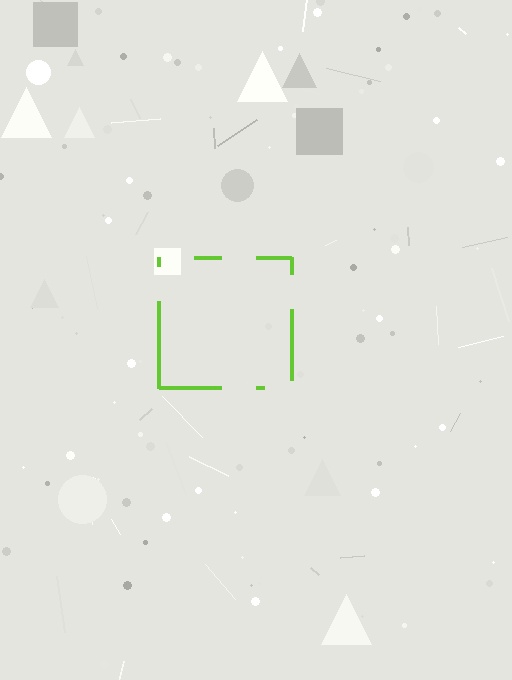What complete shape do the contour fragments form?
The contour fragments form a square.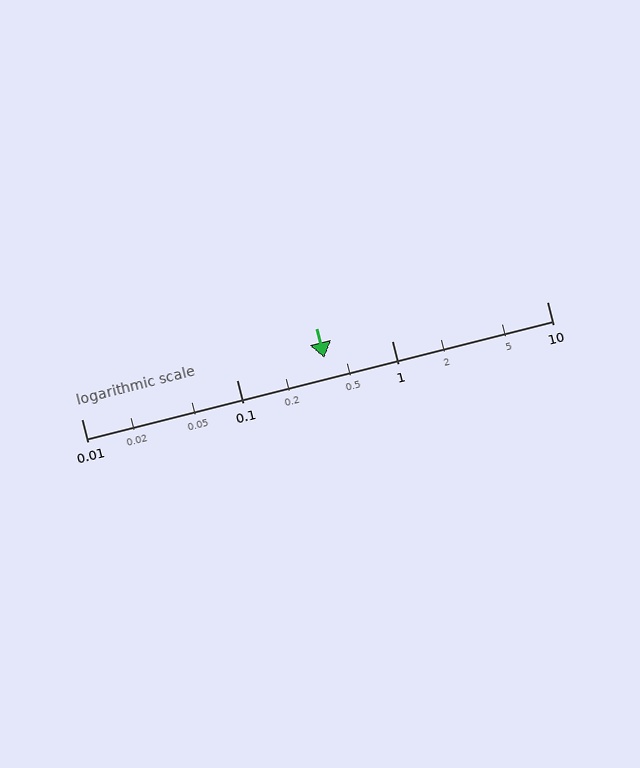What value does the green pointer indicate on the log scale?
The pointer indicates approximately 0.37.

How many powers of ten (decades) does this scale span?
The scale spans 3 decades, from 0.01 to 10.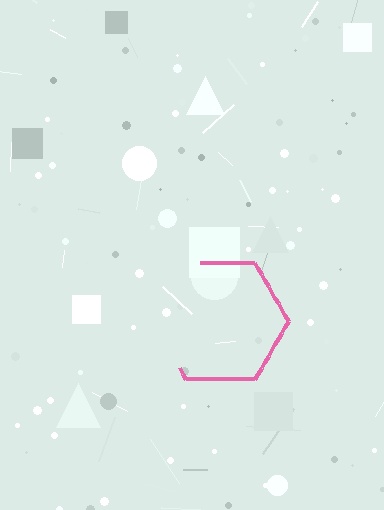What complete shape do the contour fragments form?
The contour fragments form a hexagon.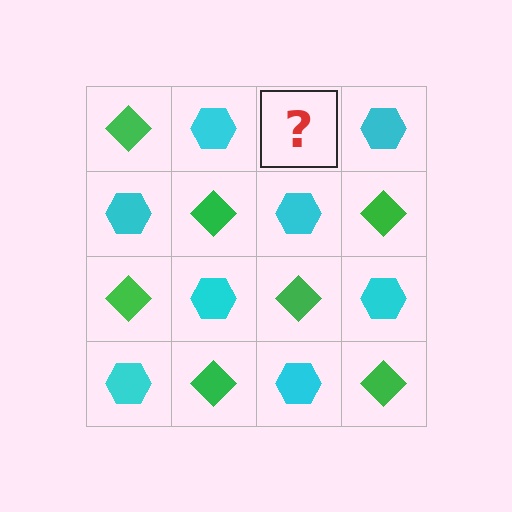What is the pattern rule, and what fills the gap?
The rule is that it alternates green diamond and cyan hexagon in a checkerboard pattern. The gap should be filled with a green diamond.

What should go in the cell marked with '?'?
The missing cell should contain a green diamond.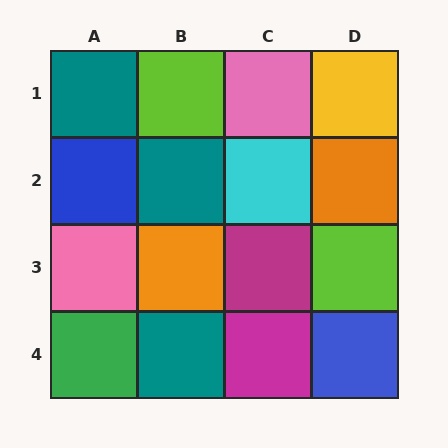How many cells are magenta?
2 cells are magenta.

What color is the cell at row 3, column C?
Magenta.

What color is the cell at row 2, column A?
Blue.